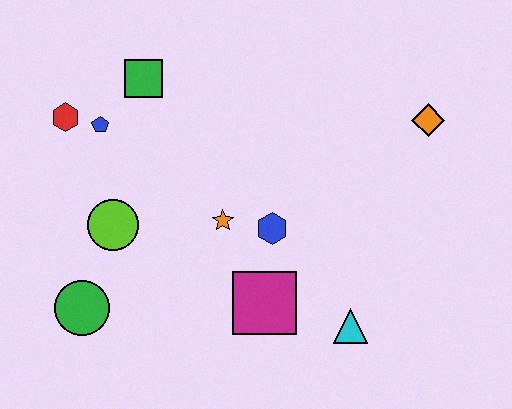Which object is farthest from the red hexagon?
The orange diamond is farthest from the red hexagon.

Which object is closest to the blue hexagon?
The orange star is closest to the blue hexagon.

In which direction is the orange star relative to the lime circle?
The orange star is to the right of the lime circle.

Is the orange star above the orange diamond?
No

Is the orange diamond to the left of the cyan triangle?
No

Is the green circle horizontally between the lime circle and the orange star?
No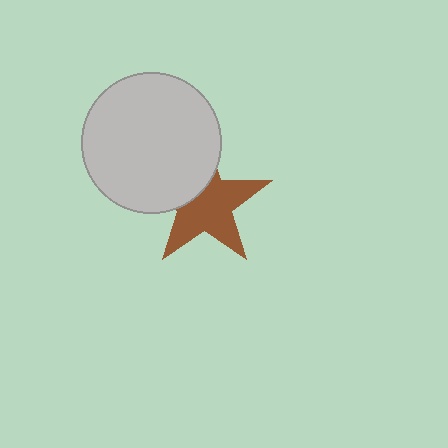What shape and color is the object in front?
The object in front is a light gray circle.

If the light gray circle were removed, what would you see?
You would see the complete brown star.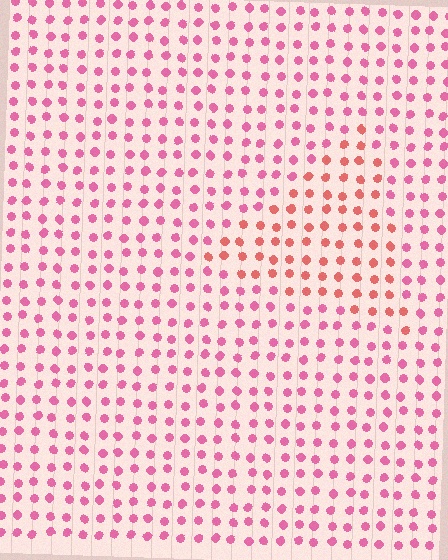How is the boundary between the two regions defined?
The boundary is defined purely by a slight shift in hue (about 30 degrees). Spacing, size, and orientation are identical on both sides.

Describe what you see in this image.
The image is filled with small pink elements in a uniform arrangement. A triangle-shaped region is visible where the elements are tinted to a slightly different hue, forming a subtle color boundary.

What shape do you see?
I see a triangle.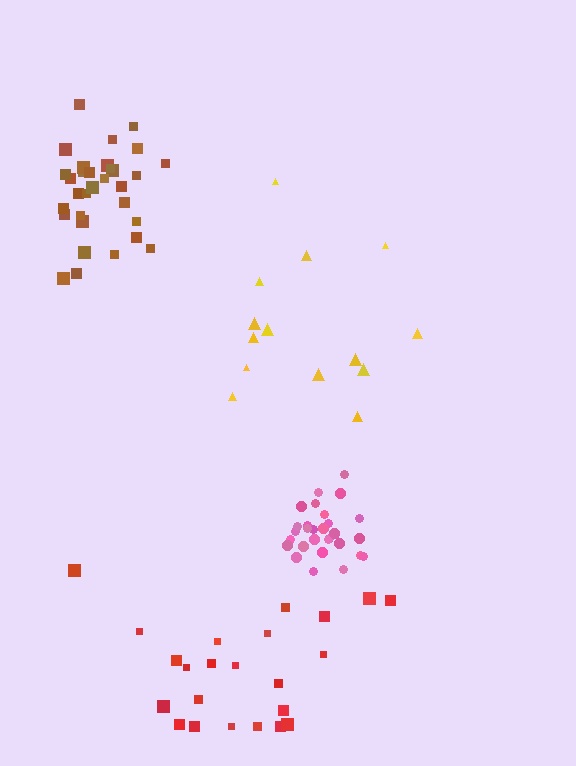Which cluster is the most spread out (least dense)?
Yellow.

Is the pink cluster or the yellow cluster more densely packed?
Pink.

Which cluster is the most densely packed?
Pink.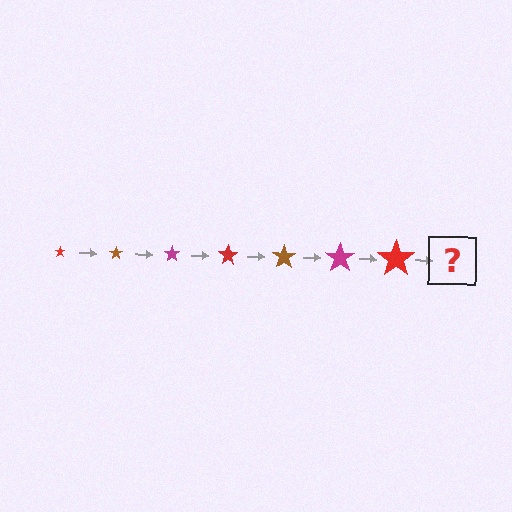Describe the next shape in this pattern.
It should be a brown star, larger than the previous one.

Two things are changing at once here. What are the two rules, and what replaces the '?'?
The two rules are that the star grows larger each step and the color cycles through red, brown, and magenta. The '?' should be a brown star, larger than the previous one.